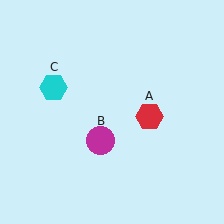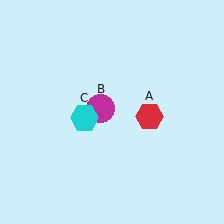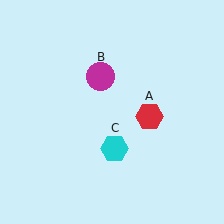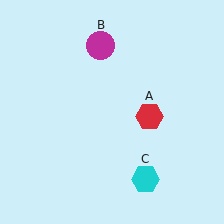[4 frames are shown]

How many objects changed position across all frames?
2 objects changed position: magenta circle (object B), cyan hexagon (object C).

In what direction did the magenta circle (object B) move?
The magenta circle (object B) moved up.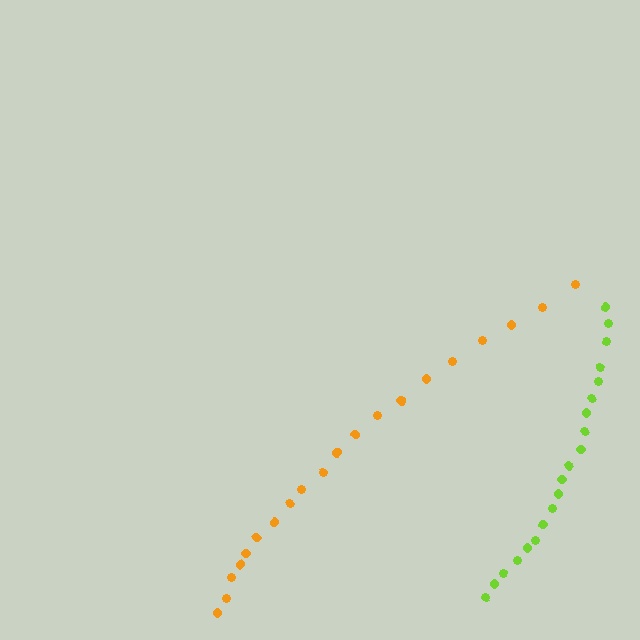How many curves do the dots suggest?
There are 2 distinct paths.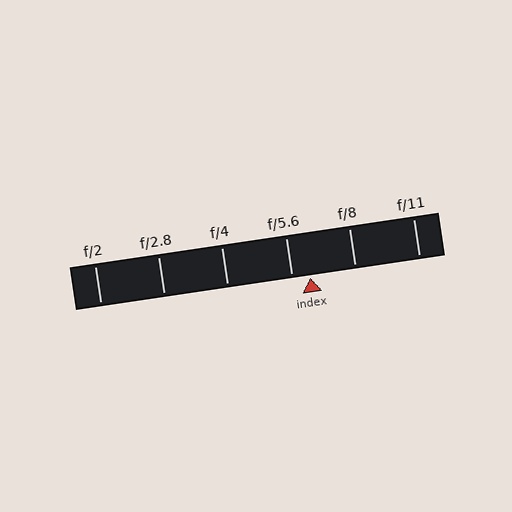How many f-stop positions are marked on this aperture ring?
There are 6 f-stop positions marked.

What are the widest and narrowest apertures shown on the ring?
The widest aperture shown is f/2 and the narrowest is f/11.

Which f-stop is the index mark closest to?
The index mark is closest to f/5.6.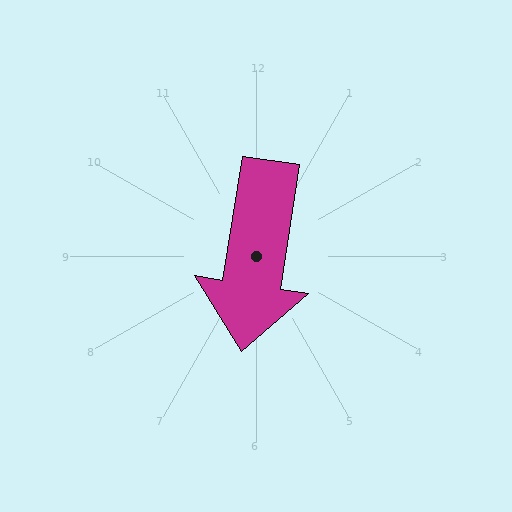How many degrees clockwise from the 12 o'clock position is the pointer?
Approximately 189 degrees.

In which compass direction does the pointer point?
South.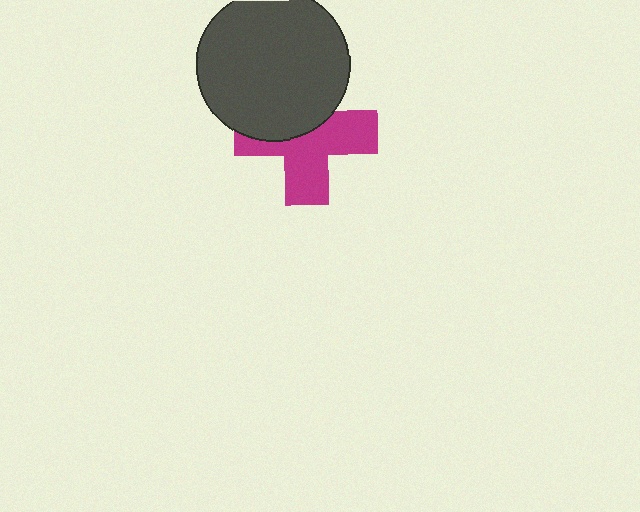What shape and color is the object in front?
The object in front is a dark gray circle.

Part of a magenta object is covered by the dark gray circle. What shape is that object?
It is a cross.